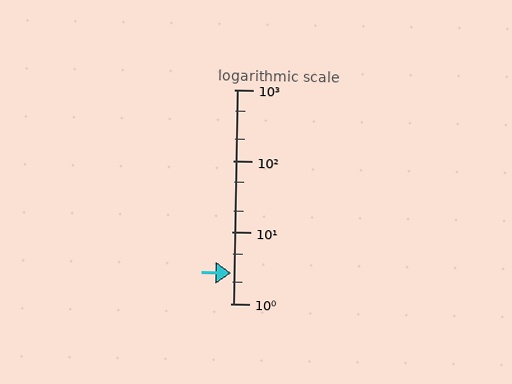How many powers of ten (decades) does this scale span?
The scale spans 3 decades, from 1 to 1000.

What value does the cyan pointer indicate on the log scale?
The pointer indicates approximately 2.7.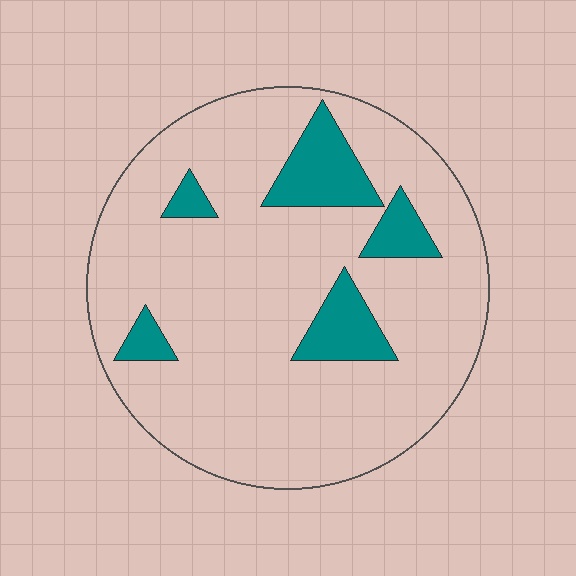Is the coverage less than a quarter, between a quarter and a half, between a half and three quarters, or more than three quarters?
Less than a quarter.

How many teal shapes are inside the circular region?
5.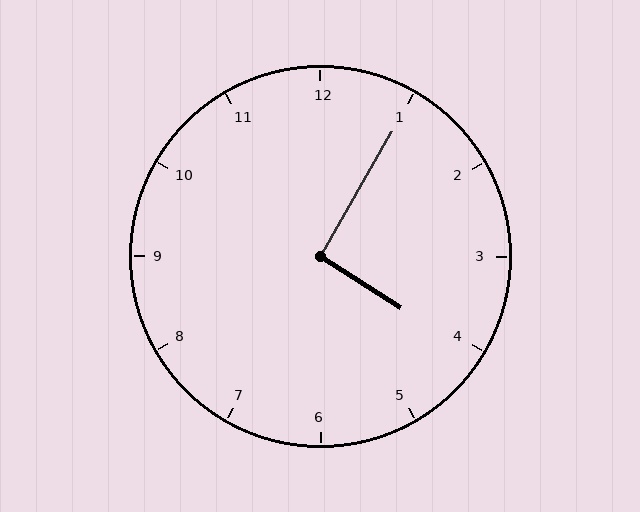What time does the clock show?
4:05.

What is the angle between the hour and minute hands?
Approximately 92 degrees.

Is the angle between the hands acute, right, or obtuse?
It is right.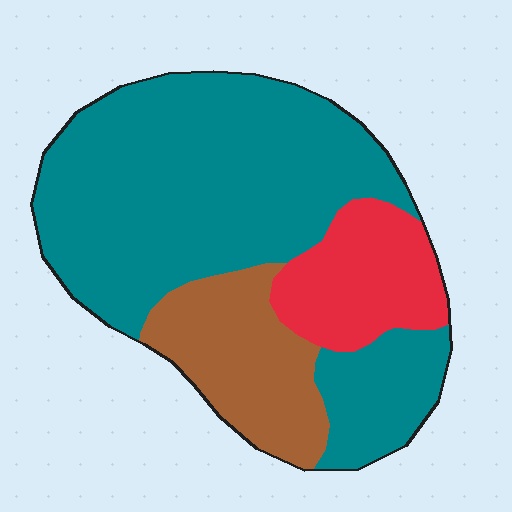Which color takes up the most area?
Teal, at roughly 65%.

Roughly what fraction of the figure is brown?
Brown covers about 20% of the figure.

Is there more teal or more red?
Teal.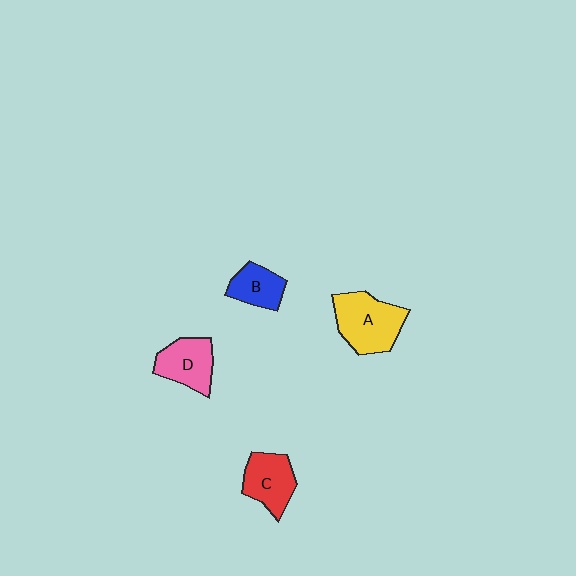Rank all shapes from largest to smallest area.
From largest to smallest: A (yellow), D (pink), C (red), B (blue).